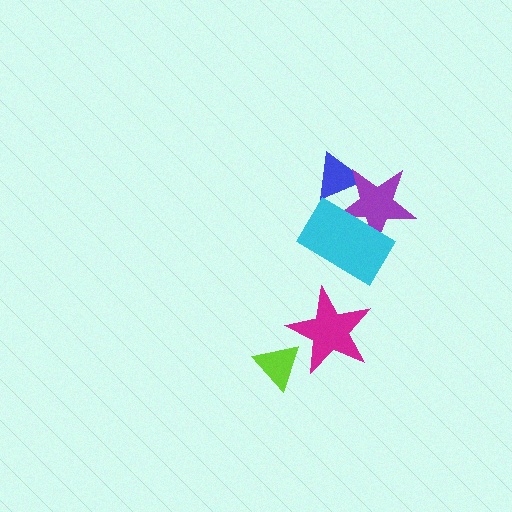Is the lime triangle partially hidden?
Yes, it is partially covered by another shape.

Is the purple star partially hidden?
Yes, it is partially covered by another shape.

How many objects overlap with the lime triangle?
1 object overlaps with the lime triangle.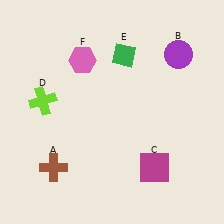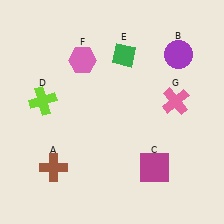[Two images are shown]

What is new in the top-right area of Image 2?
A pink cross (G) was added in the top-right area of Image 2.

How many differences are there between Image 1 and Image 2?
There is 1 difference between the two images.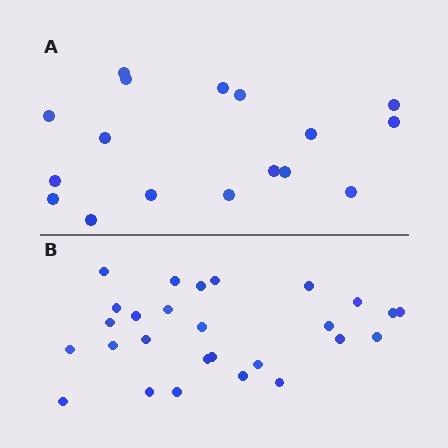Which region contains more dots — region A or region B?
Region B (the bottom region) has more dots.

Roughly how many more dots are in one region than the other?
Region B has roughly 10 or so more dots than region A.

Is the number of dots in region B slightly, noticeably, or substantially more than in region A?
Region B has substantially more. The ratio is roughly 1.6 to 1.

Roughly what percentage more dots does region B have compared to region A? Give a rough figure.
About 60% more.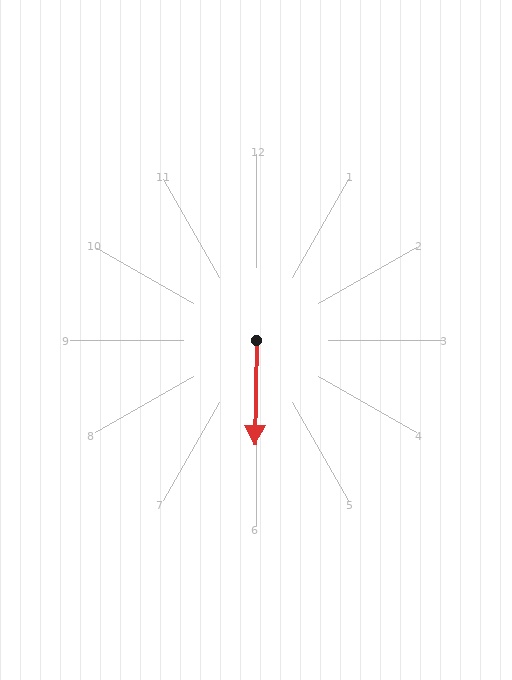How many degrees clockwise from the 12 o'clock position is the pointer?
Approximately 181 degrees.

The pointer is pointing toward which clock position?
Roughly 6 o'clock.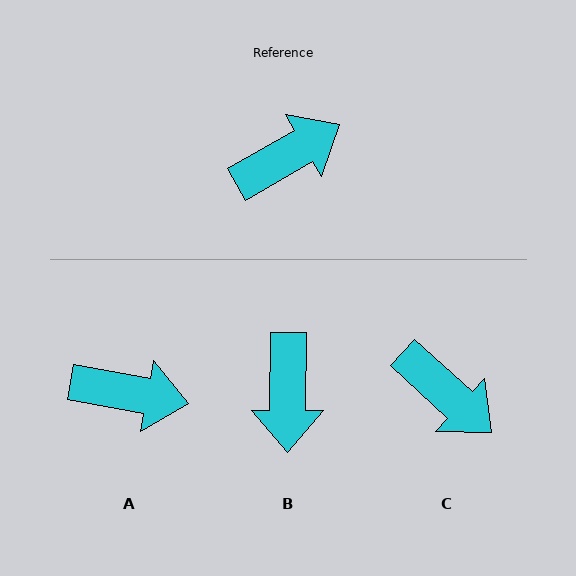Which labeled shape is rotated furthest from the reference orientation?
B, about 120 degrees away.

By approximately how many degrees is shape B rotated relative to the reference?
Approximately 120 degrees clockwise.